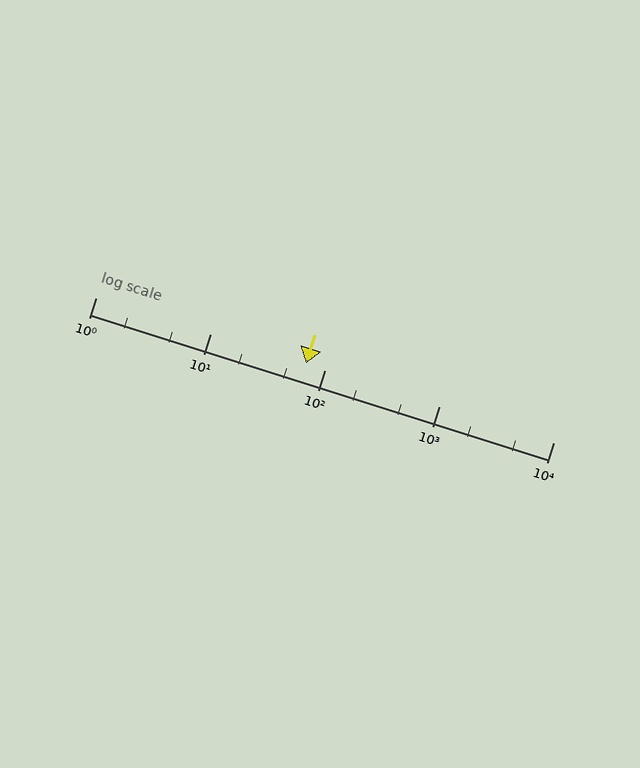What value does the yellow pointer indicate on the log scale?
The pointer indicates approximately 69.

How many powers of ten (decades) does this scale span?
The scale spans 4 decades, from 1 to 10000.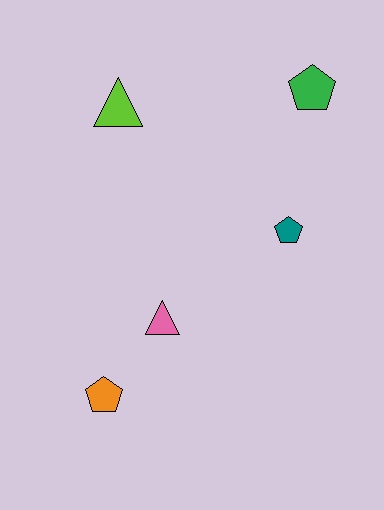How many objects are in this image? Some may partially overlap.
There are 5 objects.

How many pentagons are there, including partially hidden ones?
There are 3 pentagons.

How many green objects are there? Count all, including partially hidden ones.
There is 1 green object.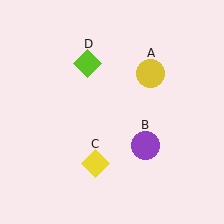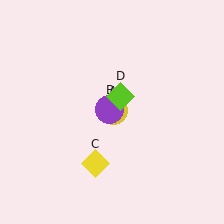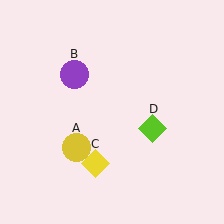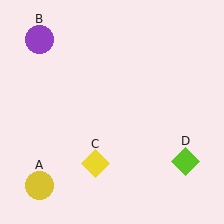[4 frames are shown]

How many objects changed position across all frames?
3 objects changed position: yellow circle (object A), purple circle (object B), lime diamond (object D).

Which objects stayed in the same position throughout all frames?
Yellow diamond (object C) remained stationary.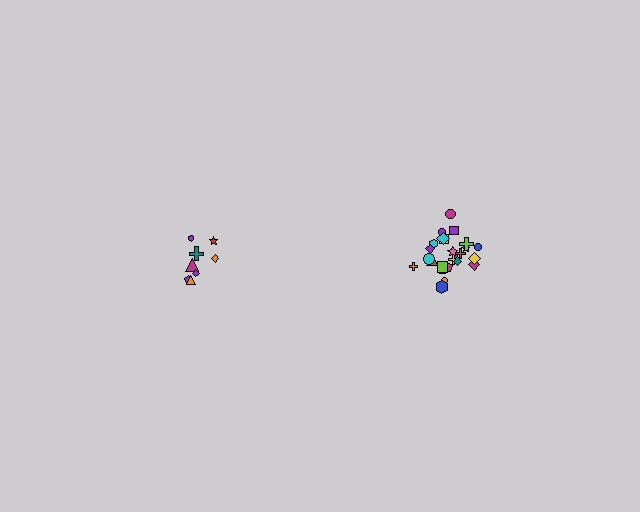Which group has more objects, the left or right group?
The right group.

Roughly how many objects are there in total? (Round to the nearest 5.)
Roughly 35 objects in total.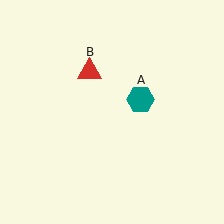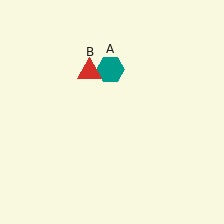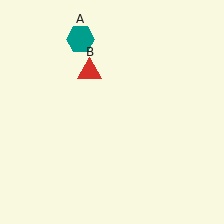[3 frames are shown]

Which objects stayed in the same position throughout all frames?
Red triangle (object B) remained stationary.